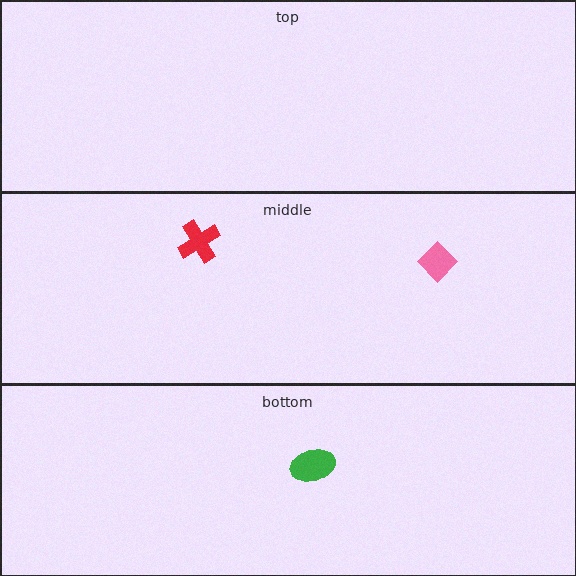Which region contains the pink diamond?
The middle region.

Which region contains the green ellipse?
The bottom region.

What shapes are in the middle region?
The pink diamond, the red cross.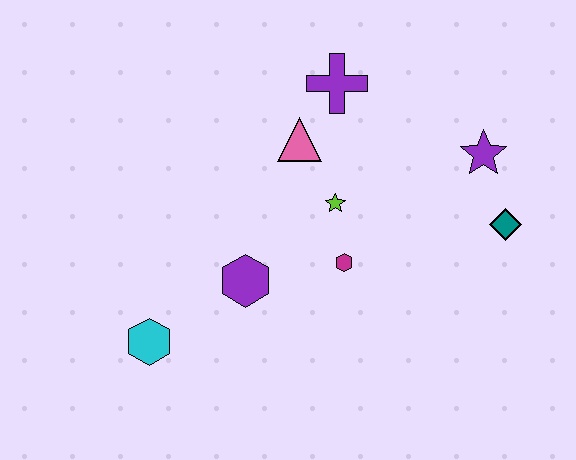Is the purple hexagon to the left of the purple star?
Yes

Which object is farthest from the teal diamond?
The cyan hexagon is farthest from the teal diamond.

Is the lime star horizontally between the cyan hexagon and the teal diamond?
Yes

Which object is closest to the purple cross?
The pink triangle is closest to the purple cross.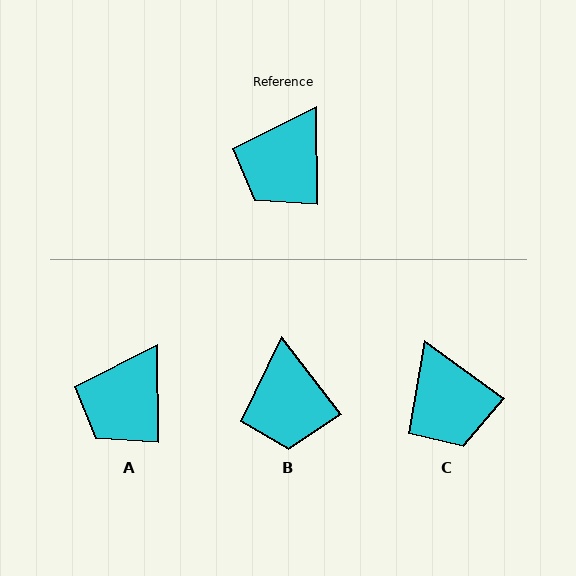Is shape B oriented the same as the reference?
No, it is off by about 37 degrees.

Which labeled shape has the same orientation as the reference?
A.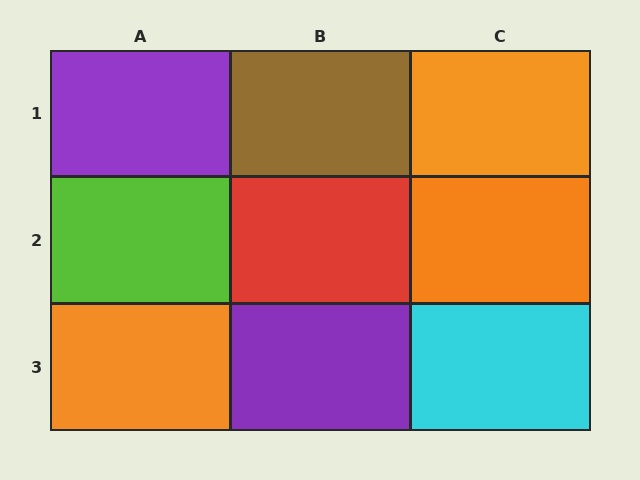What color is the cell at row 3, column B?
Purple.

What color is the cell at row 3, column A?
Orange.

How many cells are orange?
3 cells are orange.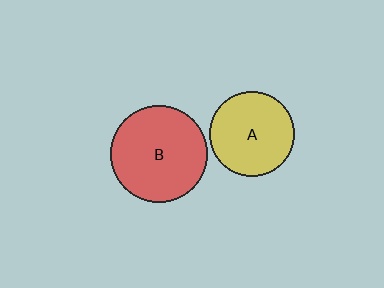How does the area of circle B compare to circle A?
Approximately 1.3 times.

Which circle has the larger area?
Circle B (red).